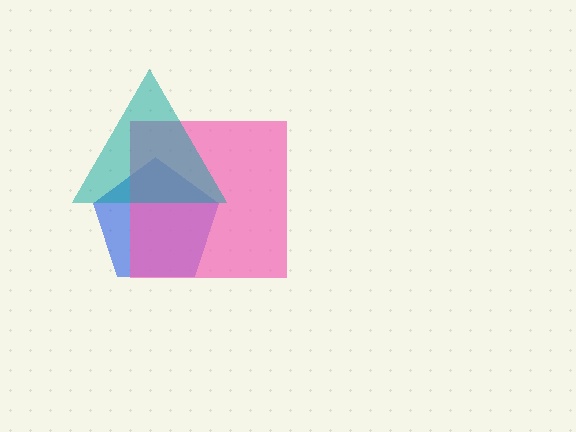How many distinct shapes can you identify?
There are 3 distinct shapes: a blue pentagon, a pink square, a teal triangle.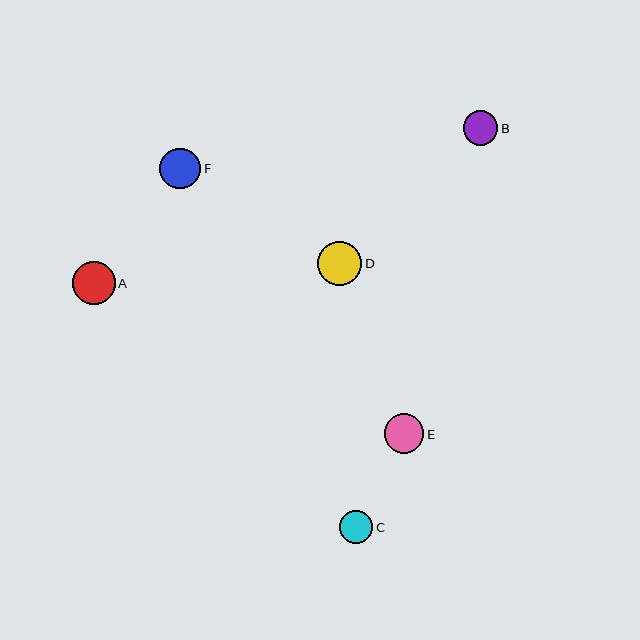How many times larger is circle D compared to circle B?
Circle D is approximately 1.3 times the size of circle B.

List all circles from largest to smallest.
From largest to smallest: D, A, F, E, B, C.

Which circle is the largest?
Circle D is the largest with a size of approximately 44 pixels.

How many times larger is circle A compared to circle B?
Circle A is approximately 1.2 times the size of circle B.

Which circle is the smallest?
Circle C is the smallest with a size of approximately 33 pixels.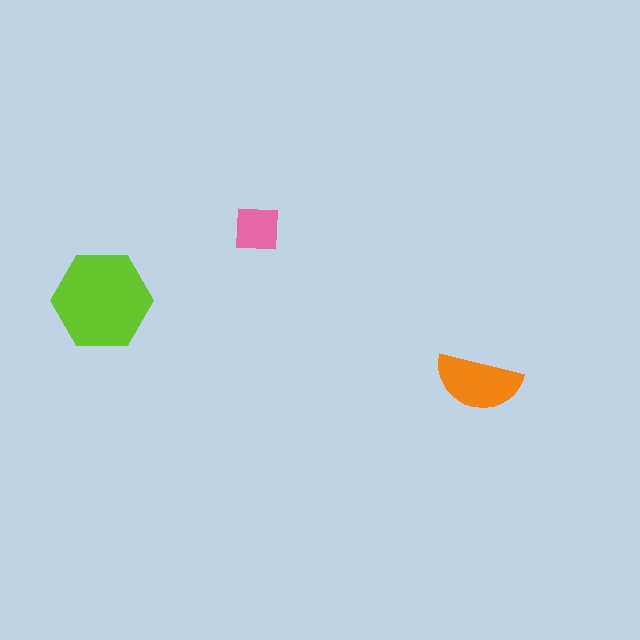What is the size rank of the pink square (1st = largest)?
3rd.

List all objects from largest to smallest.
The lime hexagon, the orange semicircle, the pink square.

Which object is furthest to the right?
The orange semicircle is rightmost.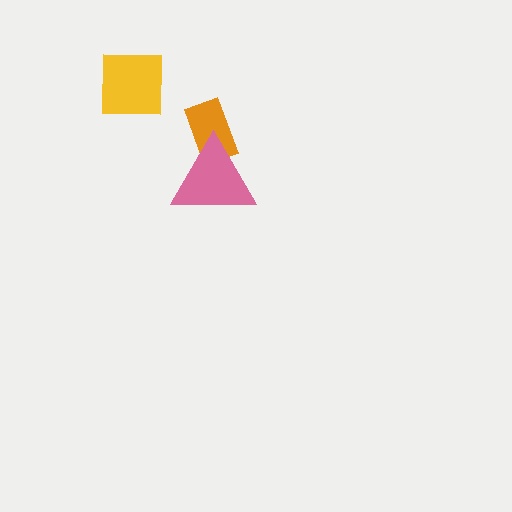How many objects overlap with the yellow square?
0 objects overlap with the yellow square.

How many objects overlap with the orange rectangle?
1 object overlaps with the orange rectangle.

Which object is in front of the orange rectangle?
The pink triangle is in front of the orange rectangle.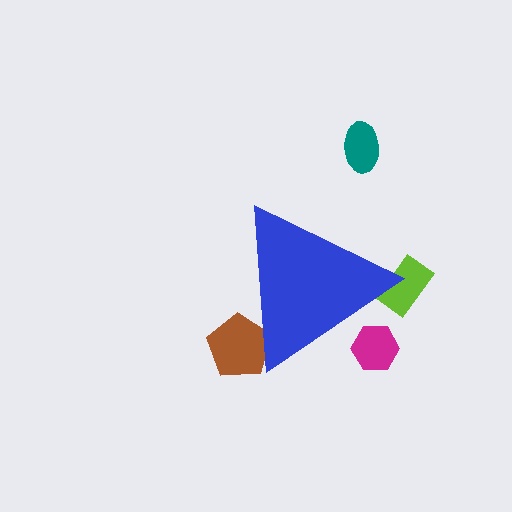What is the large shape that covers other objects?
A blue triangle.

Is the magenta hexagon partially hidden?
Yes, the magenta hexagon is partially hidden behind the blue triangle.